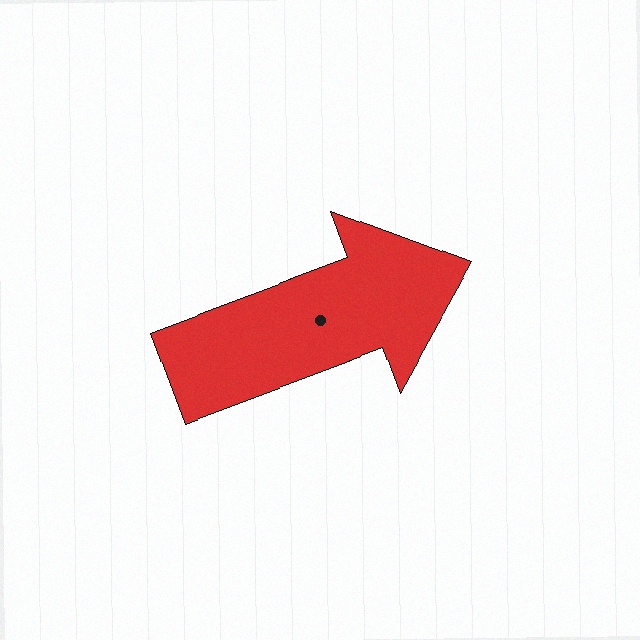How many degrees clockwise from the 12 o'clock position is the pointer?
Approximately 70 degrees.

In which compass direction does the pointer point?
East.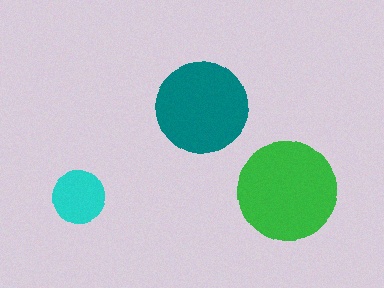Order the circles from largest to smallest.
the green one, the teal one, the cyan one.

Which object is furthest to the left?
The cyan circle is leftmost.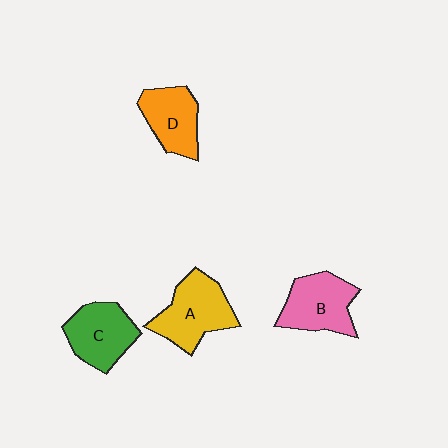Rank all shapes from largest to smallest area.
From largest to smallest: A (yellow), B (pink), C (green), D (orange).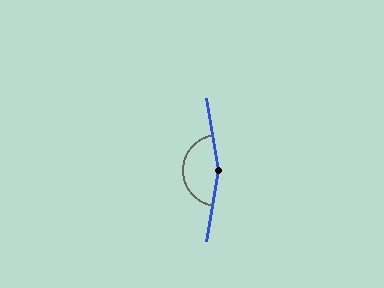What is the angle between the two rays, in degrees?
Approximately 161 degrees.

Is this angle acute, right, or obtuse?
It is obtuse.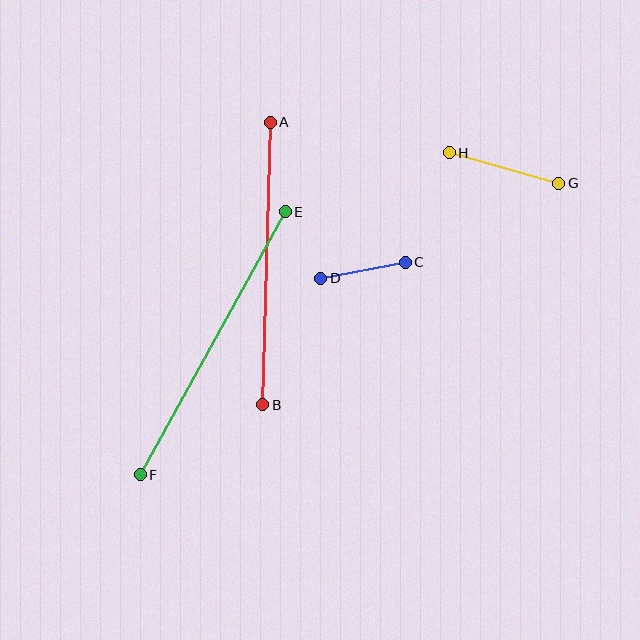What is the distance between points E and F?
The distance is approximately 300 pixels.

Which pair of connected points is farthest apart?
Points E and F are farthest apart.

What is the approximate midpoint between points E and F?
The midpoint is at approximately (213, 343) pixels.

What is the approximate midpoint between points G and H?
The midpoint is at approximately (504, 168) pixels.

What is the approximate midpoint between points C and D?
The midpoint is at approximately (363, 270) pixels.